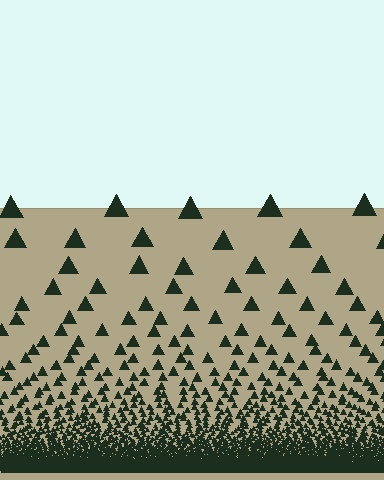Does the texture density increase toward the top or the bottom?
Density increases toward the bottom.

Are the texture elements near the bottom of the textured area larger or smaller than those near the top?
Smaller. The gradient is inverted — elements near the bottom are smaller and denser.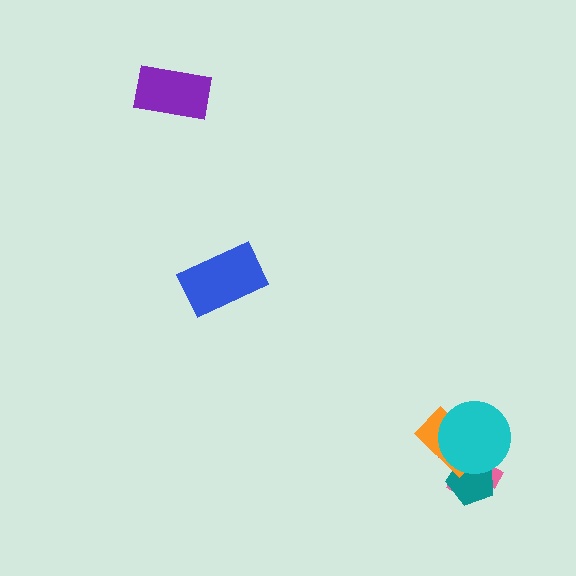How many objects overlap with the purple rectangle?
0 objects overlap with the purple rectangle.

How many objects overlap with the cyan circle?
3 objects overlap with the cyan circle.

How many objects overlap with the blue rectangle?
0 objects overlap with the blue rectangle.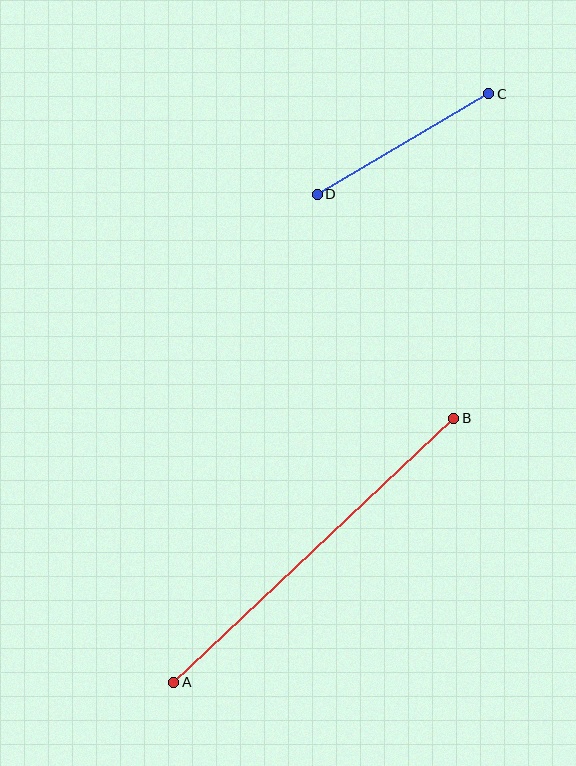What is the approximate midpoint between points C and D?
The midpoint is at approximately (403, 144) pixels.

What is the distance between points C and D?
The distance is approximately 199 pixels.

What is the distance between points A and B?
The distance is approximately 385 pixels.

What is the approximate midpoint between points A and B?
The midpoint is at approximately (314, 550) pixels.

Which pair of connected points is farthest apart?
Points A and B are farthest apart.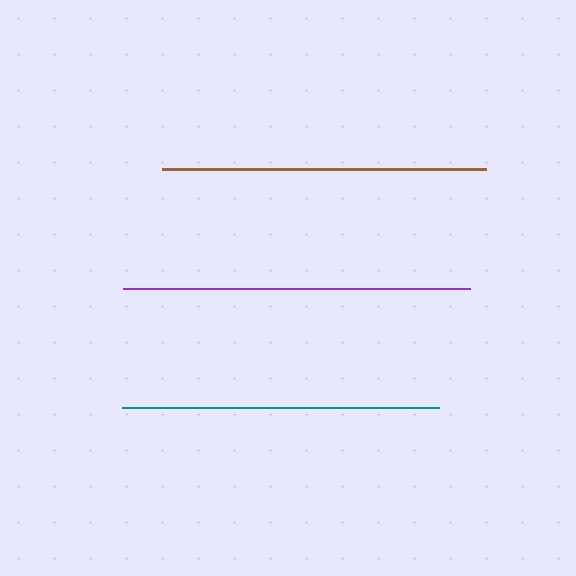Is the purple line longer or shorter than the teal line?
The purple line is longer than the teal line.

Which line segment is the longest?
The purple line is the longest at approximately 347 pixels.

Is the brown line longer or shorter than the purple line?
The purple line is longer than the brown line.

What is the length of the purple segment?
The purple segment is approximately 347 pixels long.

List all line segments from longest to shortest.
From longest to shortest: purple, brown, teal.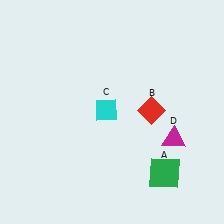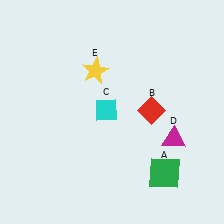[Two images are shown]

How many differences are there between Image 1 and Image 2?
There is 1 difference between the two images.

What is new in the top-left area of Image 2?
A yellow star (E) was added in the top-left area of Image 2.